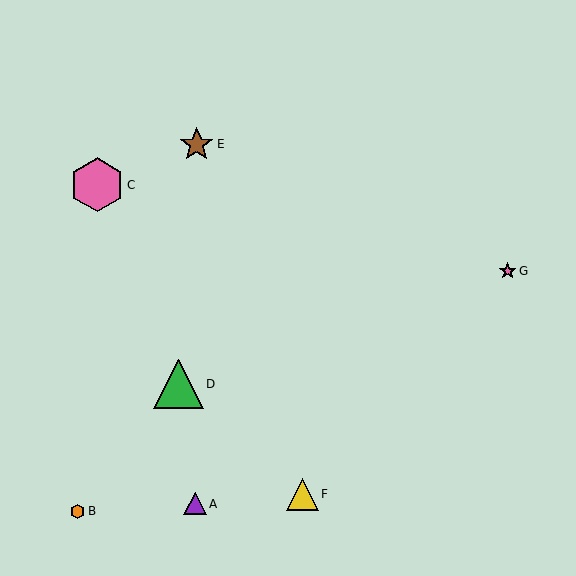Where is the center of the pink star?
The center of the pink star is at (508, 271).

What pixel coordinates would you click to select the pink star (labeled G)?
Click at (508, 271) to select the pink star G.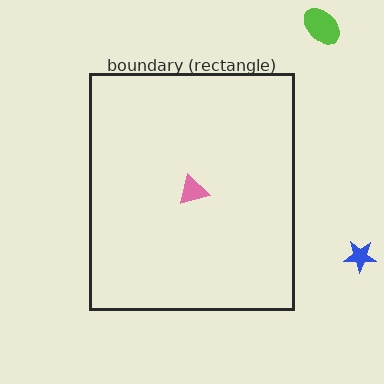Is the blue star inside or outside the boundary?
Outside.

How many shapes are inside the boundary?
1 inside, 2 outside.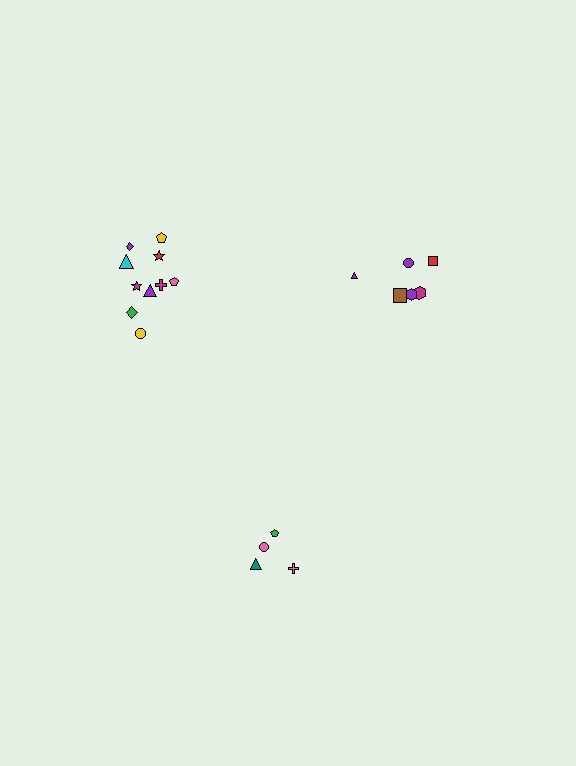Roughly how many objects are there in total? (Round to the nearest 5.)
Roughly 20 objects in total.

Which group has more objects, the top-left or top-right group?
The top-left group.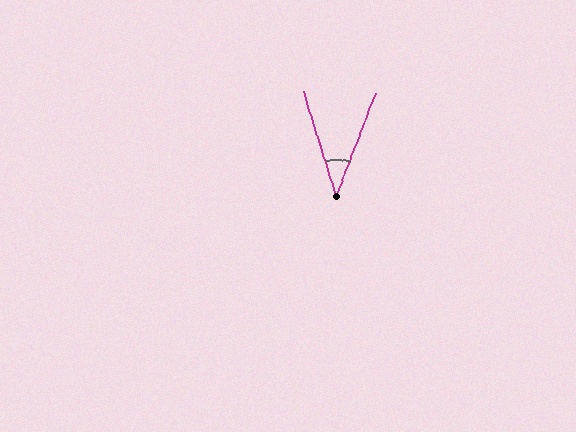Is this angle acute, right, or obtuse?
It is acute.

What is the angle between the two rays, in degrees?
Approximately 39 degrees.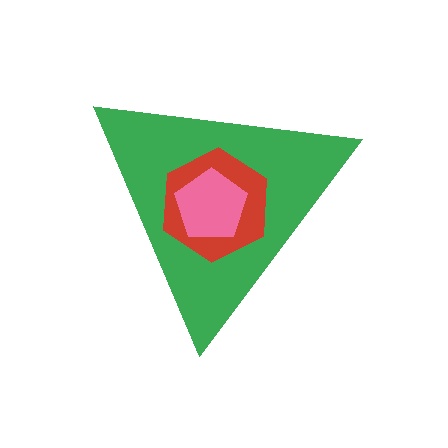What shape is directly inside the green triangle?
The red hexagon.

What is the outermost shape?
The green triangle.